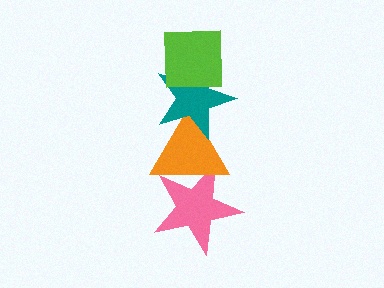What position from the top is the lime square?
The lime square is 1st from the top.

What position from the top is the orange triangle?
The orange triangle is 3rd from the top.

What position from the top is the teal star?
The teal star is 2nd from the top.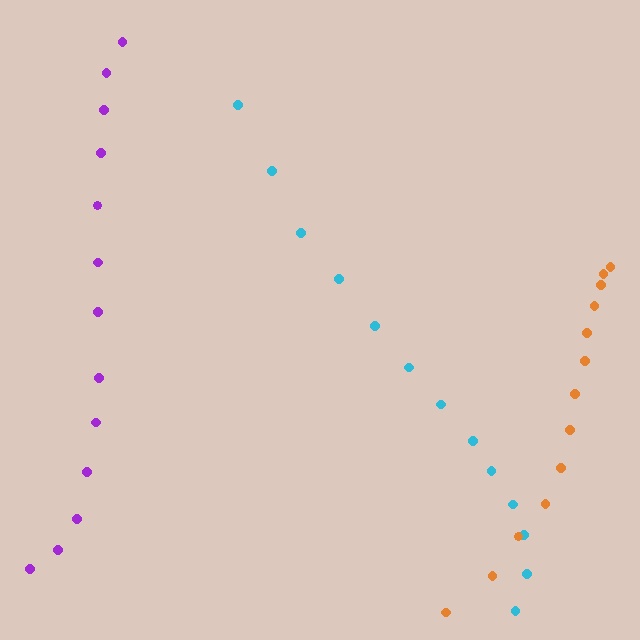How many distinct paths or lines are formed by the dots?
There are 3 distinct paths.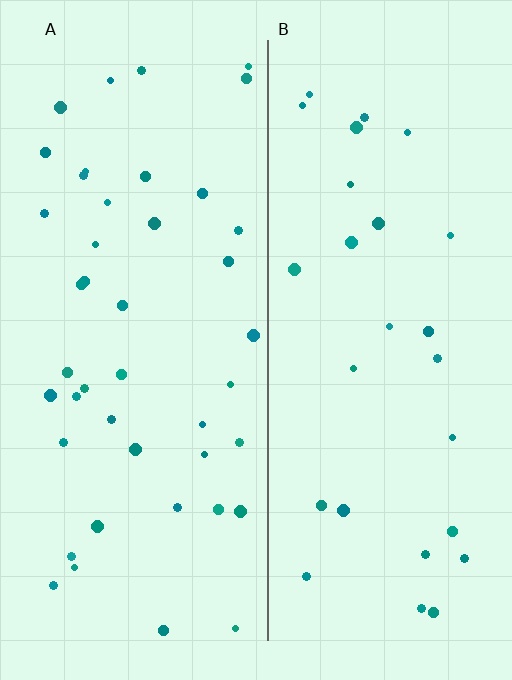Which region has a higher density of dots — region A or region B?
A (the left).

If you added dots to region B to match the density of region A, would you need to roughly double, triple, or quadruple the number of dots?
Approximately double.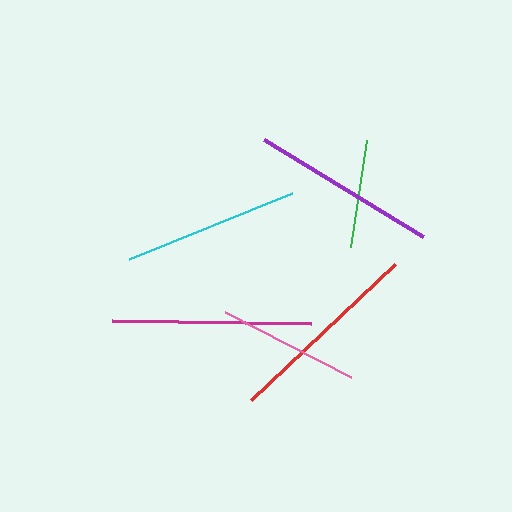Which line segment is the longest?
The magenta line is the longest at approximately 198 pixels.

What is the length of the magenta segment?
The magenta segment is approximately 198 pixels long.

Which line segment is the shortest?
The green line is the shortest at approximately 108 pixels.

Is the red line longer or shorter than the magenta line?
The magenta line is longer than the red line.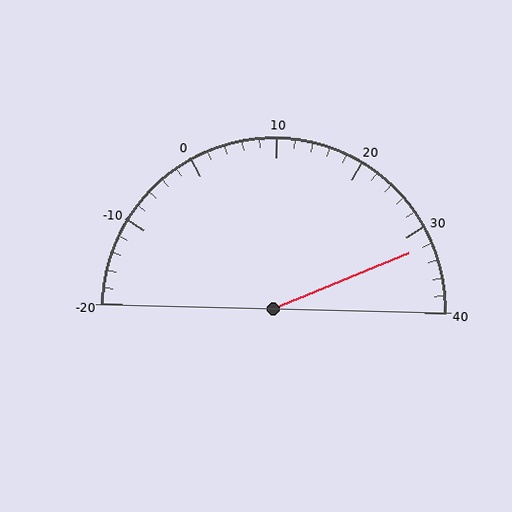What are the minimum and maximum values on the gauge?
The gauge ranges from -20 to 40.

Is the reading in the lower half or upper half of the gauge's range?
The reading is in the upper half of the range (-20 to 40).